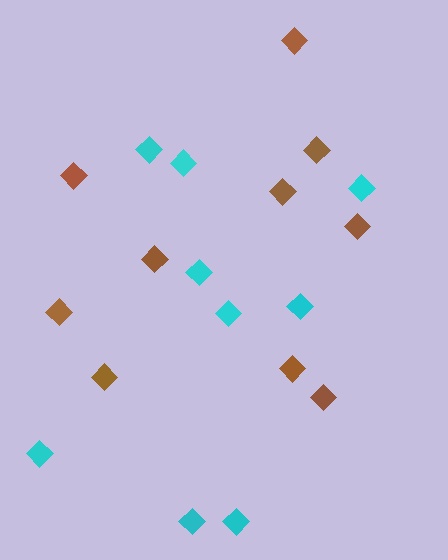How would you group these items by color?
There are 2 groups: one group of brown diamonds (10) and one group of cyan diamonds (9).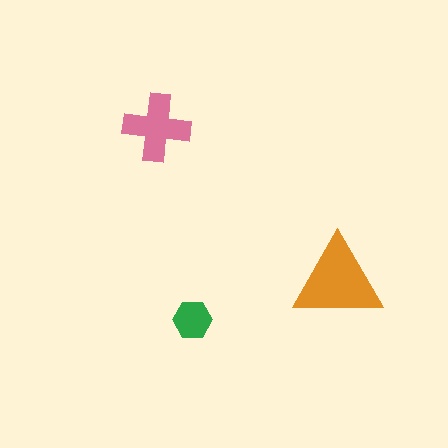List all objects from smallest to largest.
The green hexagon, the pink cross, the orange triangle.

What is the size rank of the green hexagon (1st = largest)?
3rd.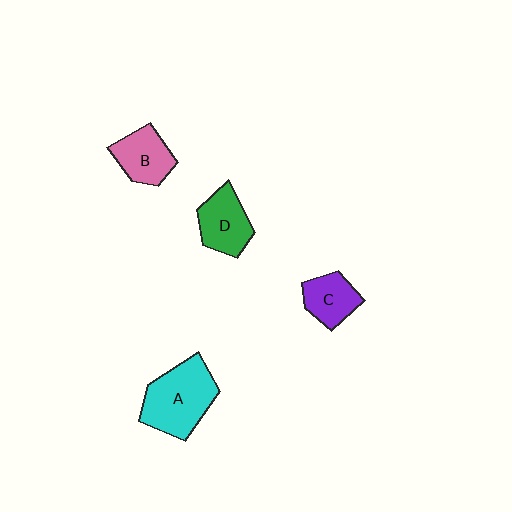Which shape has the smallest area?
Shape C (purple).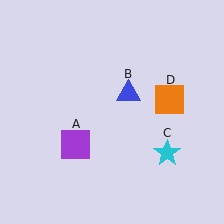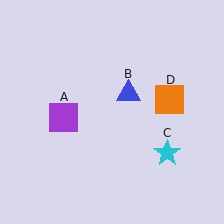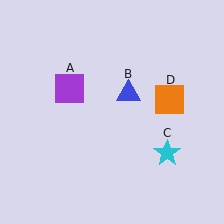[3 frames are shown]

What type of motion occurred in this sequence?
The purple square (object A) rotated clockwise around the center of the scene.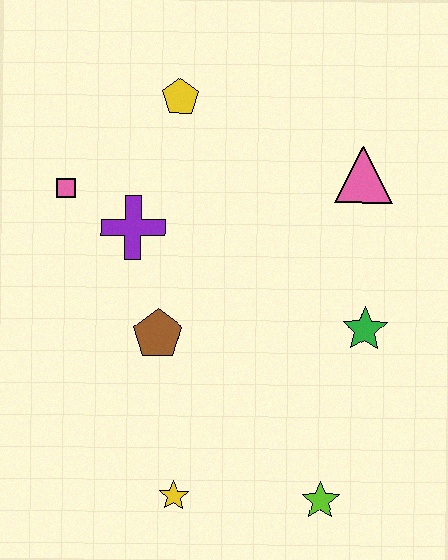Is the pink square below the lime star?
No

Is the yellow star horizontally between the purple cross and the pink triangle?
Yes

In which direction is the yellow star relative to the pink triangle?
The yellow star is below the pink triangle.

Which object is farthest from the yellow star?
The yellow pentagon is farthest from the yellow star.